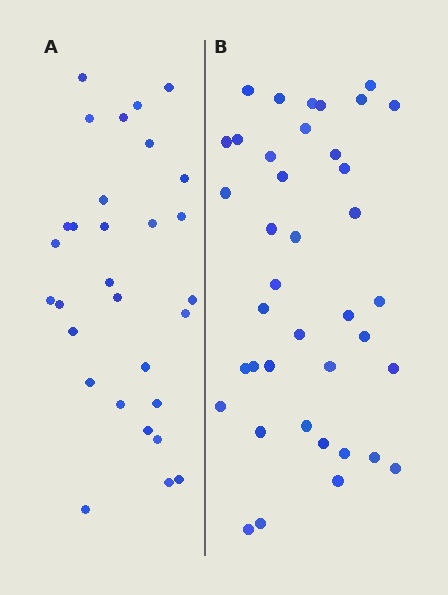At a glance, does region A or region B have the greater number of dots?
Region B (the right region) has more dots.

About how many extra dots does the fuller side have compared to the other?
Region B has roughly 8 or so more dots than region A.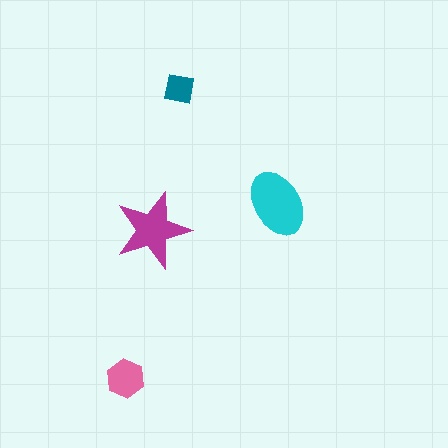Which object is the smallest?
The teal square.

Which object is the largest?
The cyan ellipse.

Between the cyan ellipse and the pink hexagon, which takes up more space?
The cyan ellipse.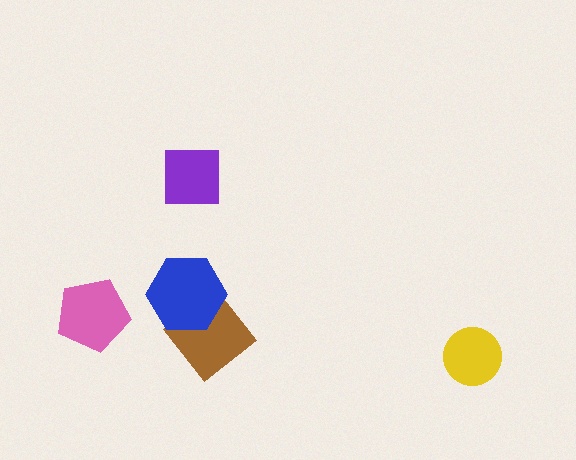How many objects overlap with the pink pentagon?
0 objects overlap with the pink pentagon.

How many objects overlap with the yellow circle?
0 objects overlap with the yellow circle.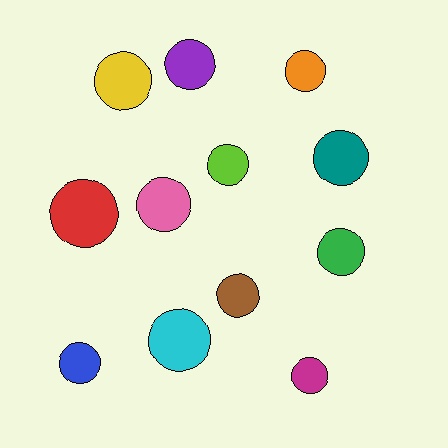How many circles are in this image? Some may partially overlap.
There are 12 circles.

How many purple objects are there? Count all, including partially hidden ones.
There is 1 purple object.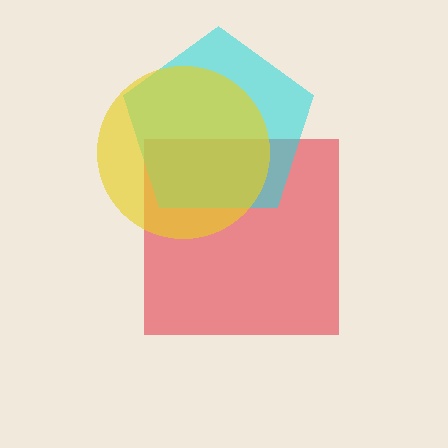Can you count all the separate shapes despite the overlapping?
Yes, there are 3 separate shapes.